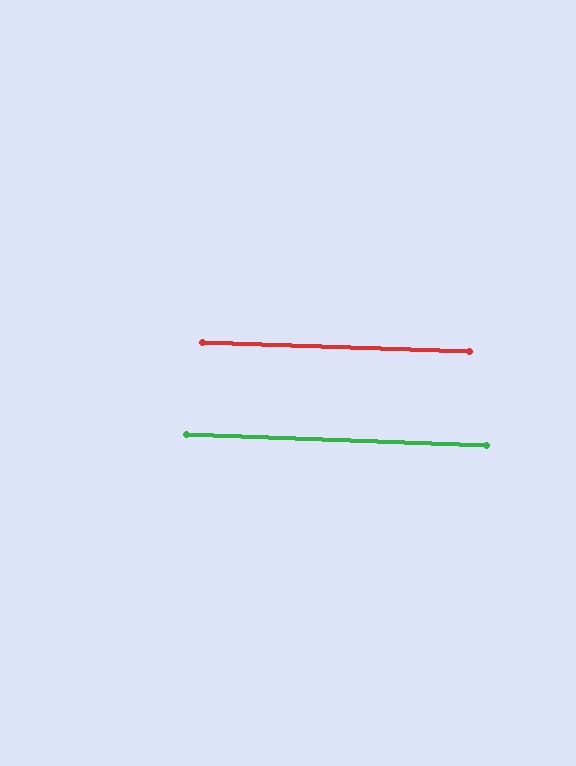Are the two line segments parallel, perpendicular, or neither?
Parallel — their directions differ by only 0.2°.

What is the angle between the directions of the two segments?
Approximately 0 degrees.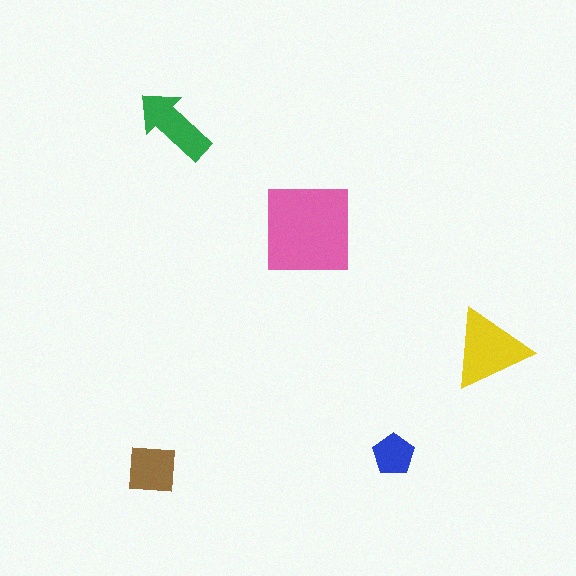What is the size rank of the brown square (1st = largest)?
4th.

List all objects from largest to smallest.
The pink square, the yellow triangle, the green arrow, the brown square, the blue pentagon.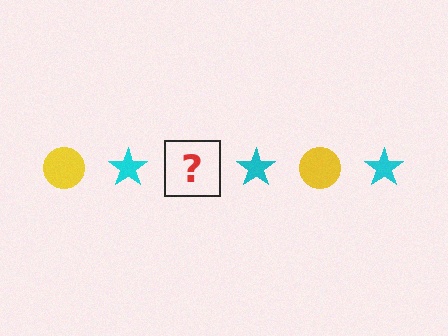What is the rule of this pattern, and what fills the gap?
The rule is that the pattern alternates between yellow circle and cyan star. The gap should be filled with a yellow circle.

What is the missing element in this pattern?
The missing element is a yellow circle.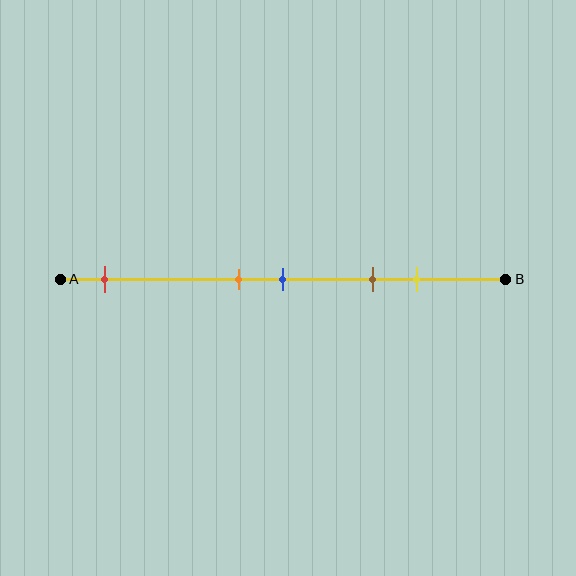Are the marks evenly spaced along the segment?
No, the marks are not evenly spaced.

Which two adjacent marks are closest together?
The orange and blue marks are the closest adjacent pair.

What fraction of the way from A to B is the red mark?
The red mark is approximately 10% (0.1) of the way from A to B.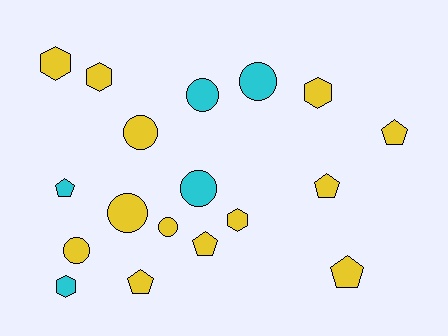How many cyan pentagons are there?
There is 1 cyan pentagon.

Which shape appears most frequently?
Circle, with 7 objects.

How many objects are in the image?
There are 18 objects.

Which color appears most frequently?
Yellow, with 13 objects.